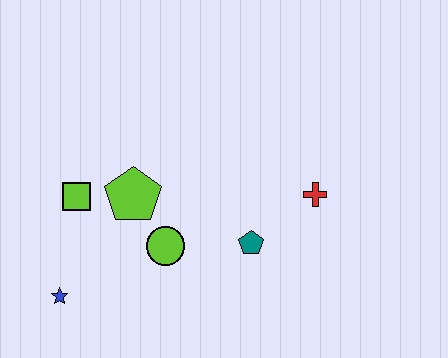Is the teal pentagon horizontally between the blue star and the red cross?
Yes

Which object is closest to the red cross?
The teal pentagon is closest to the red cross.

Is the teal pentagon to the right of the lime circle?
Yes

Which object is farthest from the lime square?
The red cross is farthest from the lime square.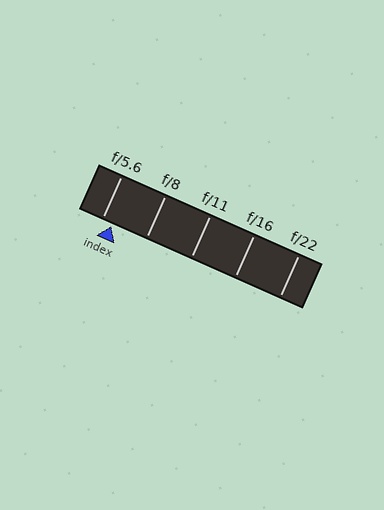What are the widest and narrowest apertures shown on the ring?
The widest aperture shown is f/5.6 and the narrowest is f/22.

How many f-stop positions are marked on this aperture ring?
There are 5 f-stop positions marked.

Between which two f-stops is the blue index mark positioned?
The index mark is between f/5.6 and f/8.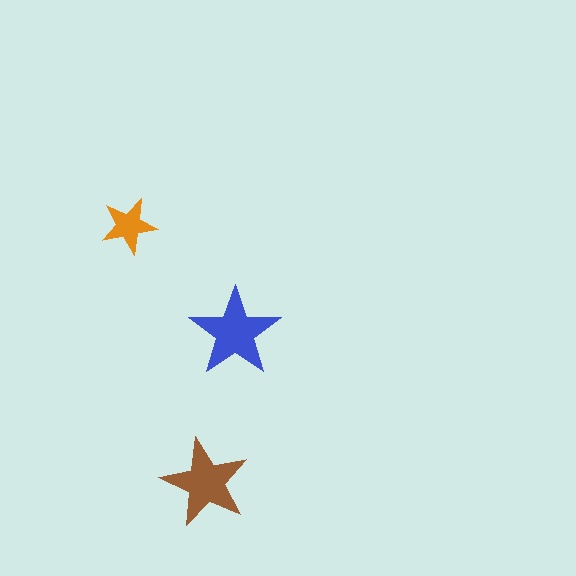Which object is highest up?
The orange star is topmost.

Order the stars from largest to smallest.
the blue one, the brown one, the orange one.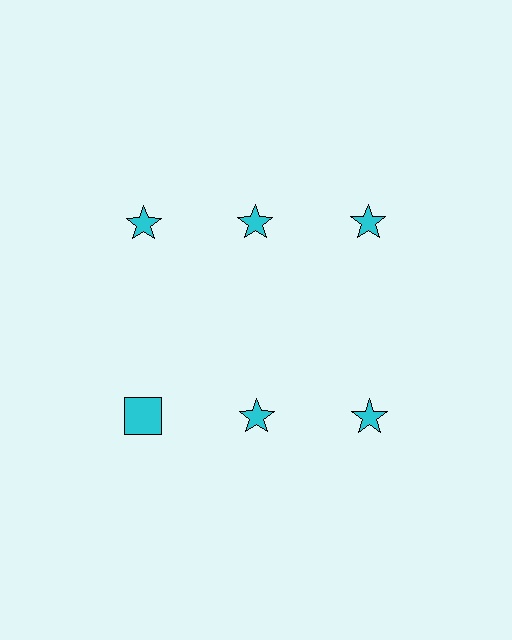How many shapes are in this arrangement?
There are 6 shapes arranged in a grid pattern.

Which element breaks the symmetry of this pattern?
The cyan square in the second row, leftmost column breaks the symmetry. All other shapes are cyan stars.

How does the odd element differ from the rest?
It has a different shape: square instead of star.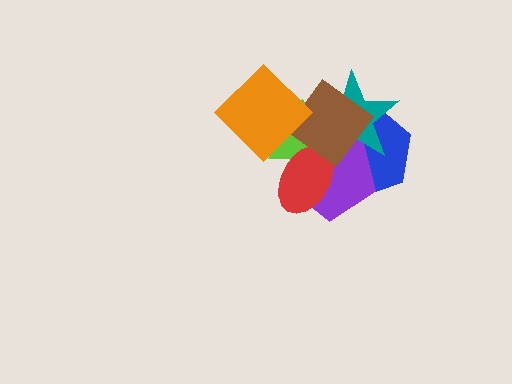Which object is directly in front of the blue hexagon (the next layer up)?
The purple pentagon is directly in front of the blue hexagon.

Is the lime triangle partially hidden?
Yes, it is partially covered by another shape.